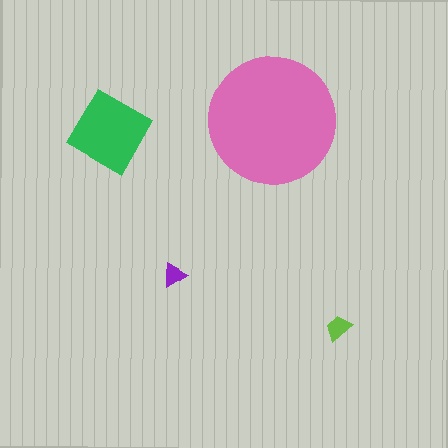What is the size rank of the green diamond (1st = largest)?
2nd.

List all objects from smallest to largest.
The purple triangle, the lime trapezoid, the green diamond, the pink circle.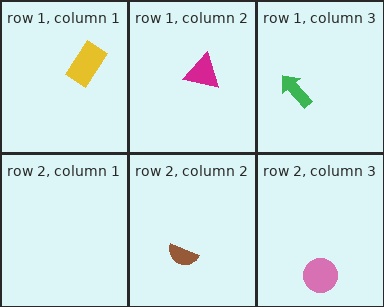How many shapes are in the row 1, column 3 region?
1.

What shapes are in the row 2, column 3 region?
The pink circle.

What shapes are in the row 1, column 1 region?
The yellow rectangle.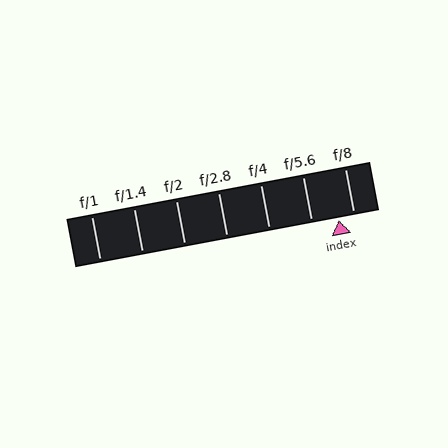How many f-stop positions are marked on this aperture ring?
There are 7 f-stop positions marked.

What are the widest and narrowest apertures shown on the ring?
The widest aperture shown is f/1 and the narrowest is f/8.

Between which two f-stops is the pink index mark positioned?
The index mark is between f/5.6 and f/8.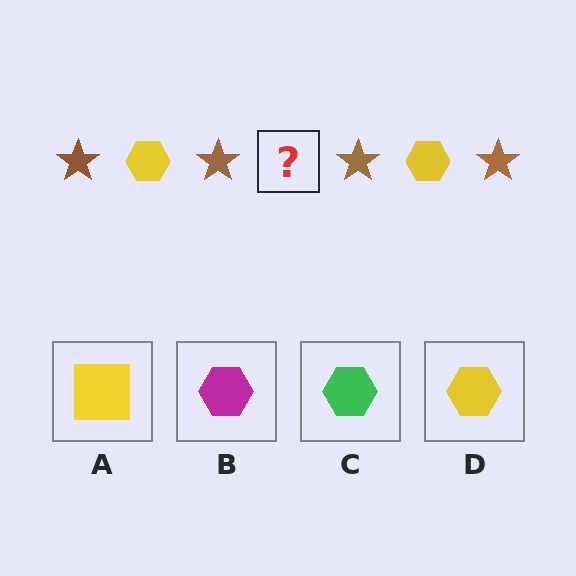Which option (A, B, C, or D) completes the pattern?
D.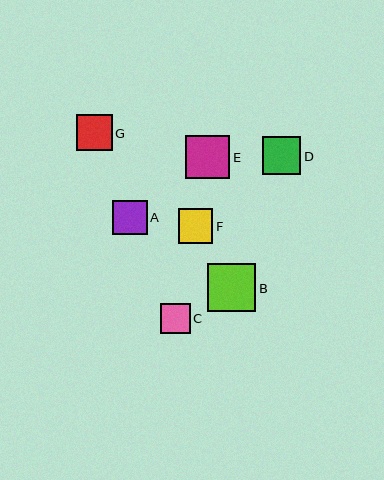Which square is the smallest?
Square C is the smallest with a size of approximately 30 pixels.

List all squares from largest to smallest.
From largest to smallest: B, E, D, G, F, A, C.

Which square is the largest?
Square B is the largest with a size of approximately 48 pixels.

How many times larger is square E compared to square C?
Square E is approximately 1.5 times the size of square C.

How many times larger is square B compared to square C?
Square B is approximately 1.6 times the size of square C.